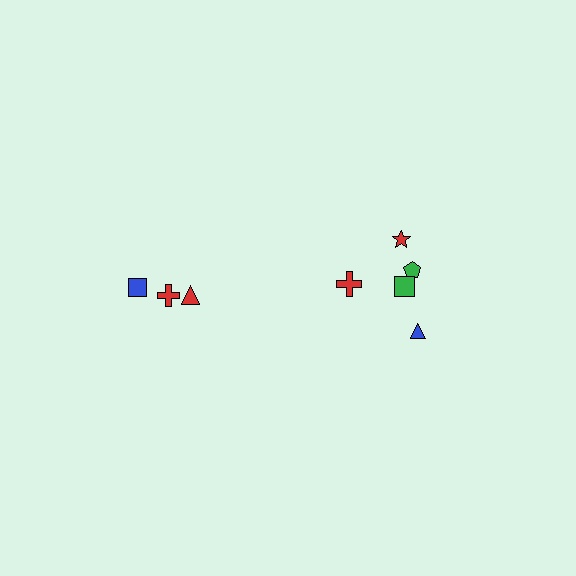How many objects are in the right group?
There are 5 objects.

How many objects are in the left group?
There are 3 objects.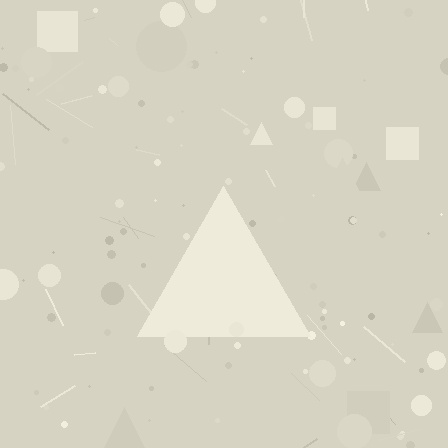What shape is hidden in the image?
A triangle is hidden in the image.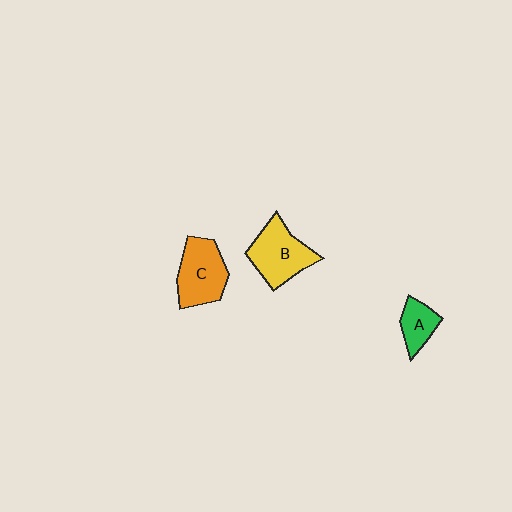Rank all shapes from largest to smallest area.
From largest to smallest: B (yellow), C (orange), A (green).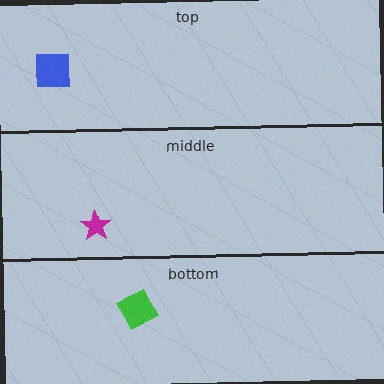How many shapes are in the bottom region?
1.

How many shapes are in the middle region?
1.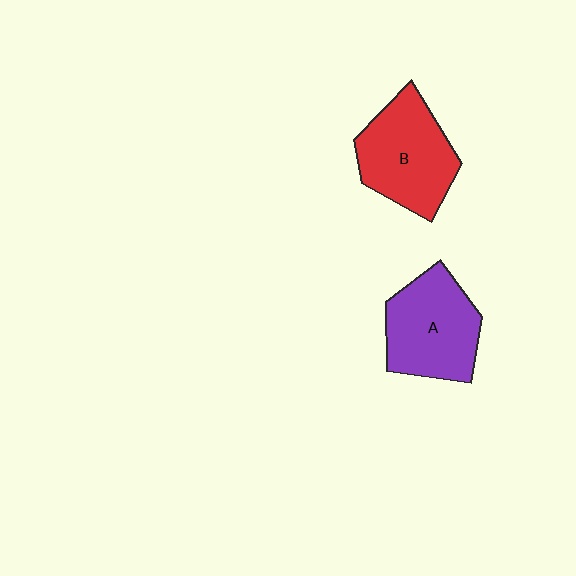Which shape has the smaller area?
Shape A (purple).